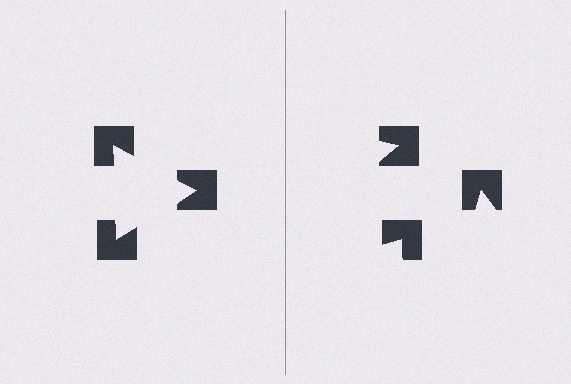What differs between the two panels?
The notched squares are positioned identically on both sides; only the wedge orientations differ. On the left they align to a triangle; on the right they are misaligned.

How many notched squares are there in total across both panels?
6 — 3 on each side.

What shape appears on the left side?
An illusory triangle.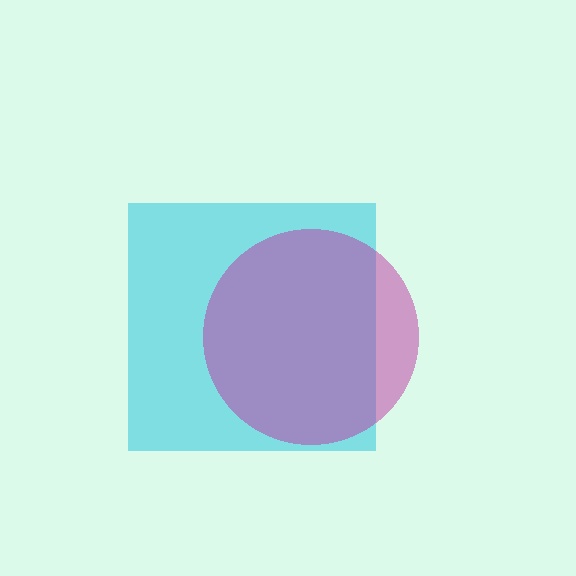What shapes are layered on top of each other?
The layered shapes are: a cyan square, a magenta circle.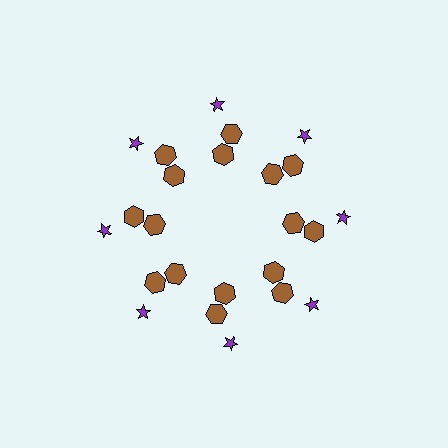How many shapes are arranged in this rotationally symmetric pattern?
There are 24 shapes, arranged in 8 groups of 3.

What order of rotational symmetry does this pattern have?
This pattern has 8-fold rotational symmetry.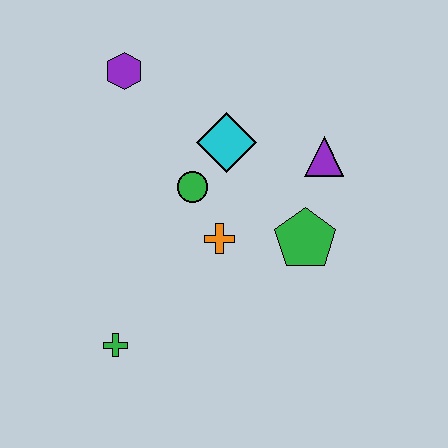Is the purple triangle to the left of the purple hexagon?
No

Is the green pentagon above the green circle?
No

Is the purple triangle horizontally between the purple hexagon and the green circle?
No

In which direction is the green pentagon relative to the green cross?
The green pentagon is to the right of the green cross.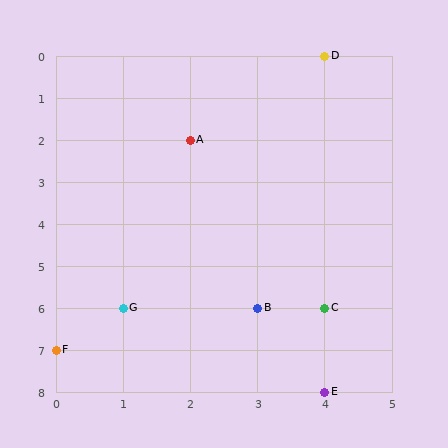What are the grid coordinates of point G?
Point G is at grid coordinates (1, 6).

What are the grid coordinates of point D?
Point D is at grid coordinates (4, 0).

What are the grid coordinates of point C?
Point C is at grid coordinates (4, 6).